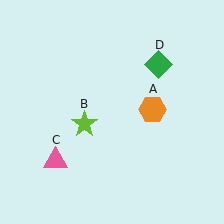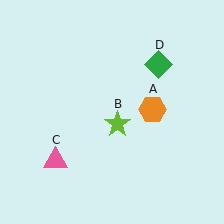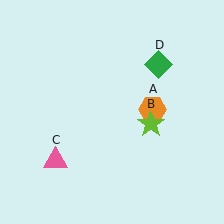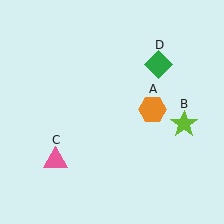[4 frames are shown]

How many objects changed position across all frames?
1 object changed position: lime star (object B).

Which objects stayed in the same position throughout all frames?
Orange hexagon (object A) and pink triangle (object C) and green diamond (object D) remained stationary.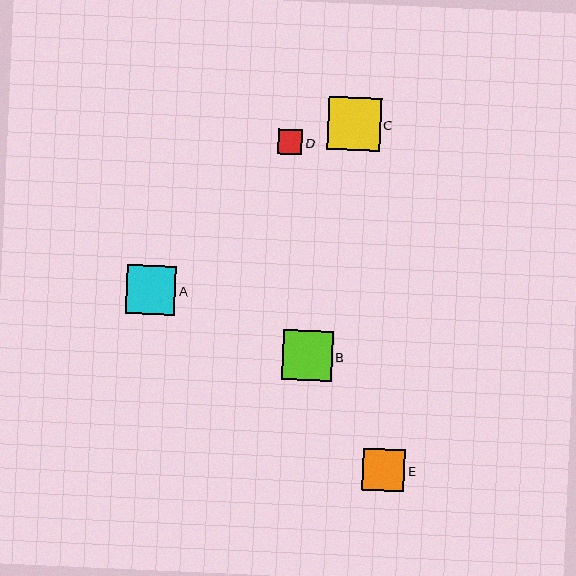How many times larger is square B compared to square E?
Square B is approximately 1.2 times the size of square E.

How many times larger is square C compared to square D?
Square C is approximately 2.2 times the size of square D.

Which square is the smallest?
Square D is the smallest with a size of approximately 24 pixels.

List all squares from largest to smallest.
From largest to smallest: C, B, A, E, D.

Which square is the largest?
Square C is the largest with a size of approximately 53 pixels.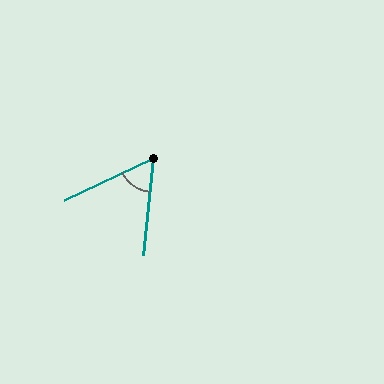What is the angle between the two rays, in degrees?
Approximately 59 degrees.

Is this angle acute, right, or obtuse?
It is acute.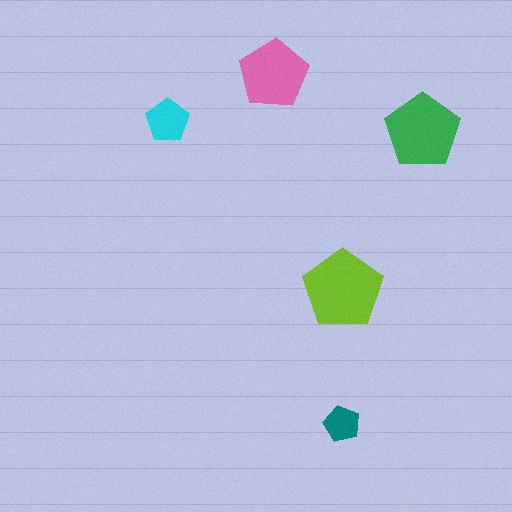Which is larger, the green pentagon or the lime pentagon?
The lime one.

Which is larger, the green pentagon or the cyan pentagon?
The green one.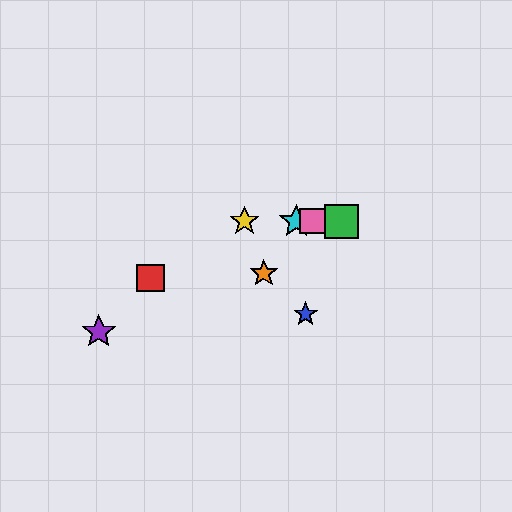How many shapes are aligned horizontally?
4 shapes (the green square, the yellow star, the cyan star, the pink square) are aligned horizontally.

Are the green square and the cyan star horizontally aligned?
Yes, both are at y≈221.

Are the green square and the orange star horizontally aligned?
No, the green square is at y≈221 and the orange star is at y≈273.